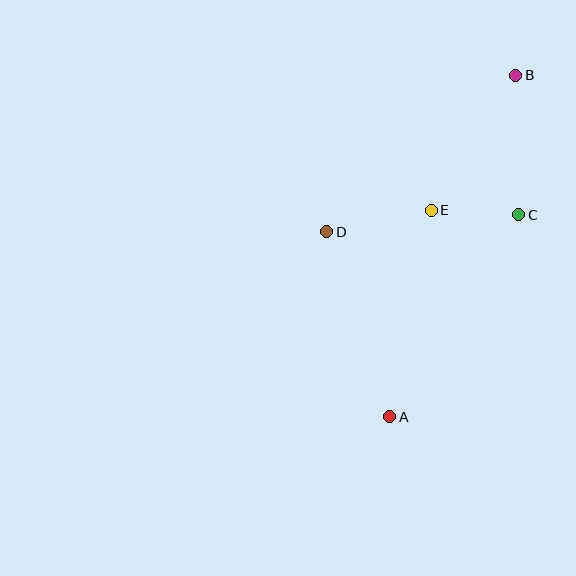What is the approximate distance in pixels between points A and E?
The distance between A and E is approximately 211 pixels.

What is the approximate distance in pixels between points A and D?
The distance between A and D is approximately 196 pixels.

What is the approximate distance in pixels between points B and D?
The distance between B and D is approximately 245 pixels.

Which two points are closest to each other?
Points C and E are closest to each other.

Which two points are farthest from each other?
Points A and B are farthest from each other.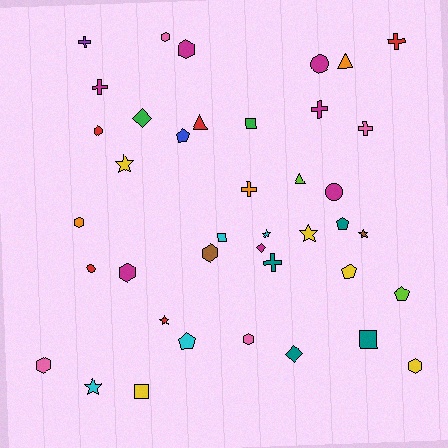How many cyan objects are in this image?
There are 4 cyan objects.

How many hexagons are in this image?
There are 9 hexagons.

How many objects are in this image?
There are 40 objects.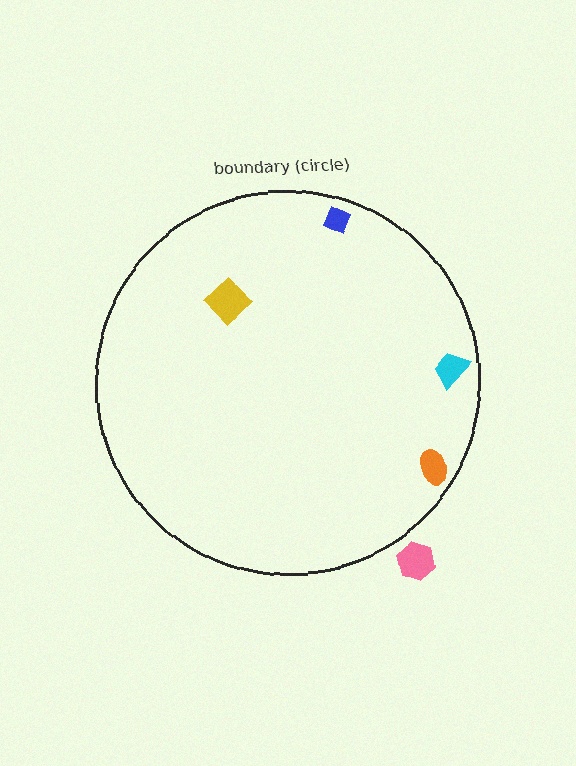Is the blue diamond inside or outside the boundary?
Inside.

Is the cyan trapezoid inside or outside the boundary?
Inside.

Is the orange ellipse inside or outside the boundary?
Inside.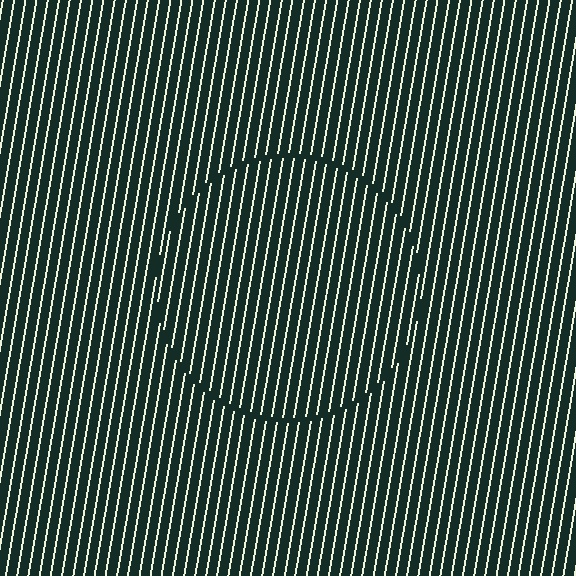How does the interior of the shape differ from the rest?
The interior of the shape contains the same grating, shifted by half a period — the contour is defined by the phase discontinuity where line-ends from the inner and outer gratings abut.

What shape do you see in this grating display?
An illusory circle. The interior of the shape contains the same grating, shifted by half a period — the contour is defined by the phase discontinuity where line-ends from the inner and outer gratings abut.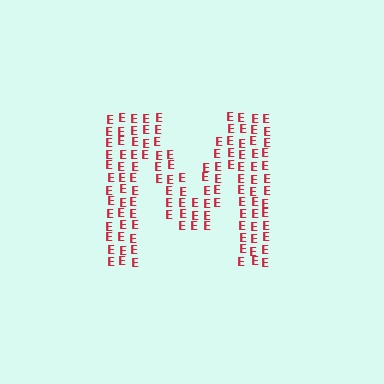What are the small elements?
The small elements are letter E's.